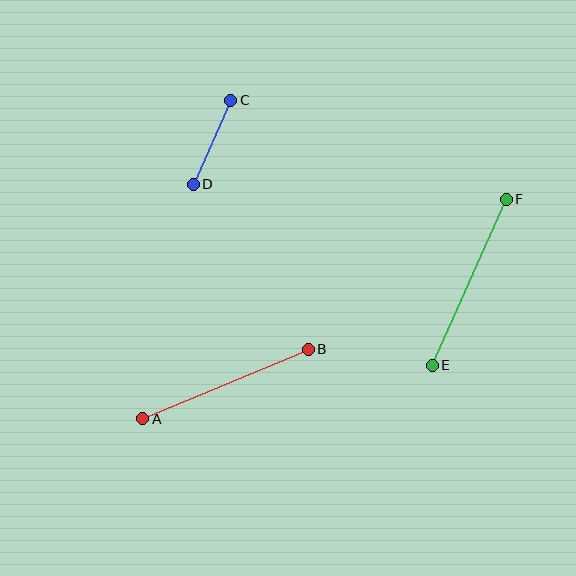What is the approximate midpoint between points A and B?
The midpoint is at approximately (226, 384) pixels.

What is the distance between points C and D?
The distance is approximately 92 pixels.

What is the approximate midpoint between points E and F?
The midpoint is at approximately (469, 282) pixels.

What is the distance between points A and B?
The distance is approximately 179 pixels.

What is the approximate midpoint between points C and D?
The midpoint is at approximately (212, 142) pixels.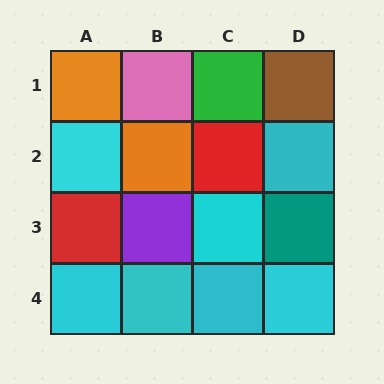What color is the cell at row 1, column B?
Pink.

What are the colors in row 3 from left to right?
Red, purple, cyan, teal.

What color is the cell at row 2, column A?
Cyan.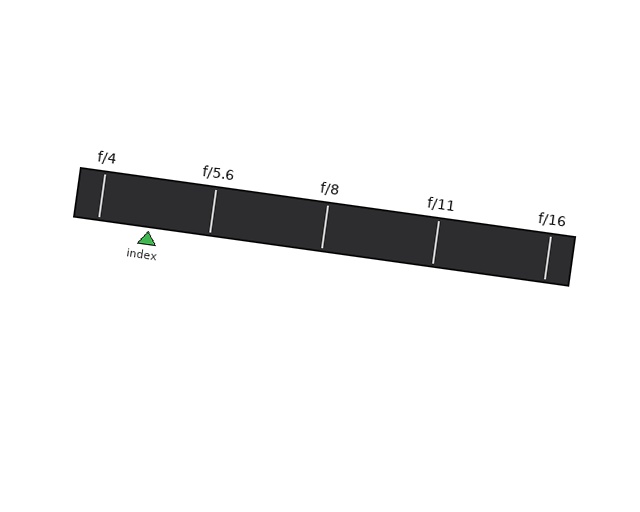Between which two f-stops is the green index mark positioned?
The index mark is between f/4 and f/5.6.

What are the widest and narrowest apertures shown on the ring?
The widest aperture shown is f/4 and the narrowest is f/16.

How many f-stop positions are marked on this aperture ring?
There are 5 f-stop positions marked.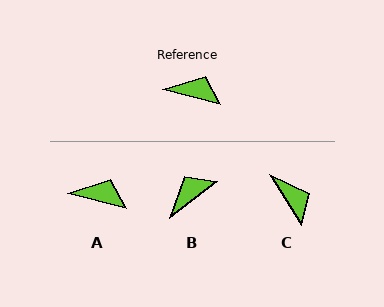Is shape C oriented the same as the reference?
No, it is off by about 43 degrees.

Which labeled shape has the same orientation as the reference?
A.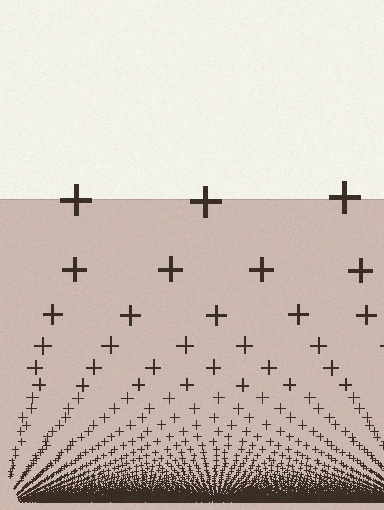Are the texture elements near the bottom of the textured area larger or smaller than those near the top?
Smaller. The gradient is inverted — elements near the bottom are smaller and denser.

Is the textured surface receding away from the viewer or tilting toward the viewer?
The surface appears to tilt toward the viewer. Texture elements get larger and sparser toward the top.